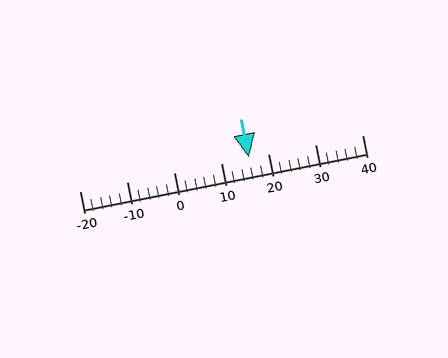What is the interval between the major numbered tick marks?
The major tick marks are spaced 10 units apart.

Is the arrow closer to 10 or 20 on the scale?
The arrow is closer to 20.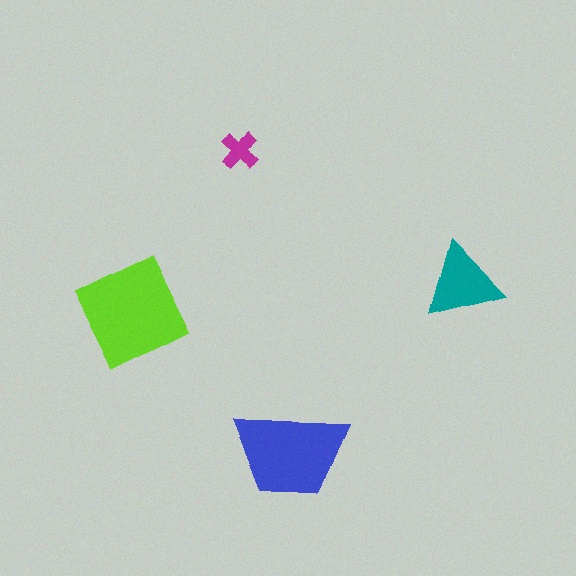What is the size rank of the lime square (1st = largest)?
1st.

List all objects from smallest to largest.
The magenta cross, the teal triangle, the blue trapezoid, the lime square.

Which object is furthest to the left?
The lime square is leftmost.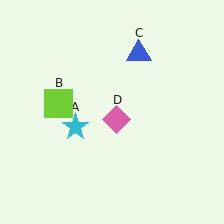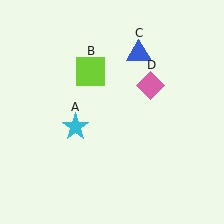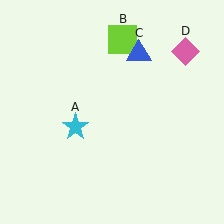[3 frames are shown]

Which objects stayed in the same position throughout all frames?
Cyan star (object A) and blue triangle (object C) remained stationary.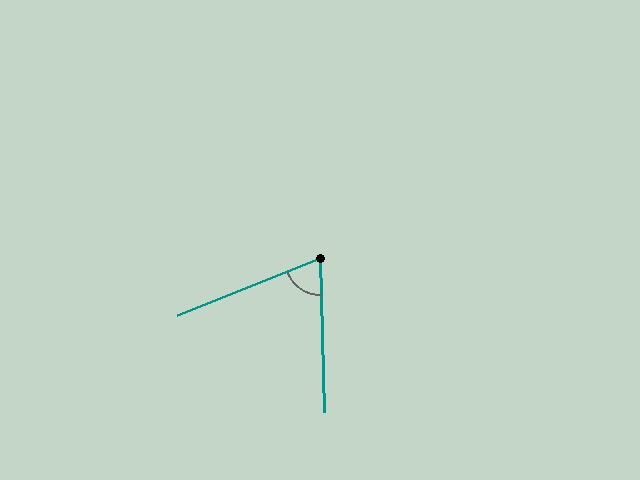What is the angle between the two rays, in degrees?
Approximately 70 degrees.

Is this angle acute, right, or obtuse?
It is acute.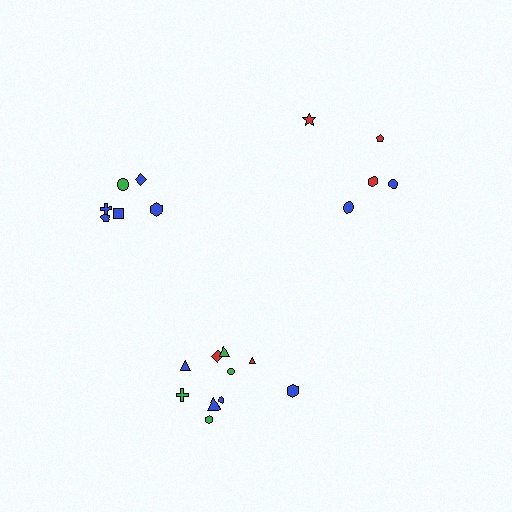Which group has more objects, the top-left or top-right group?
The top-left group.